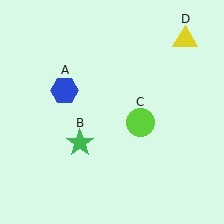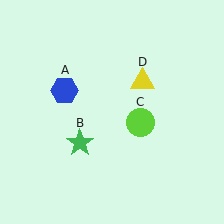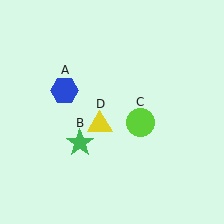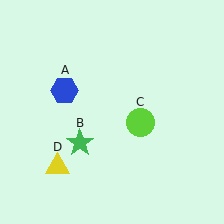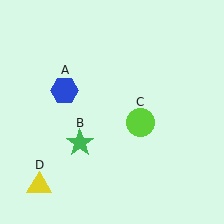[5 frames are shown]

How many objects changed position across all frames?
1 object changed position: yellow triangle (object D).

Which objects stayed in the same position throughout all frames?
Blue hexagon (object A) and green star (object B) and lime circle (object C) remained stationary.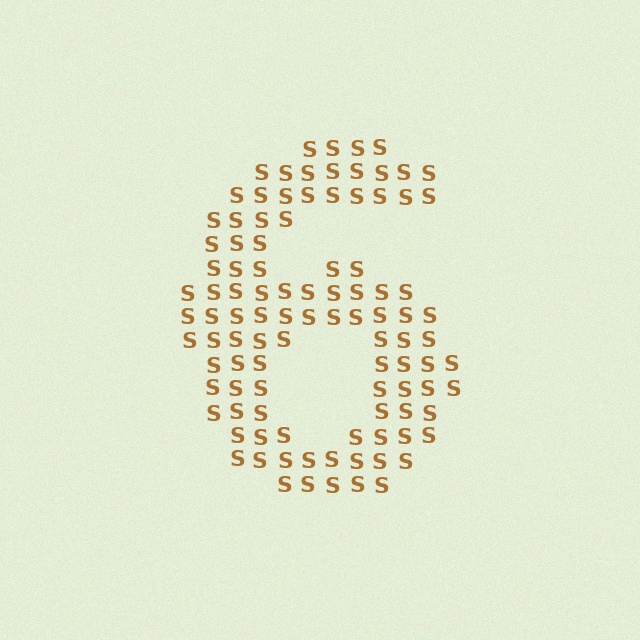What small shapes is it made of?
It is made of small letter S's.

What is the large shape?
The large shape is the digit 6.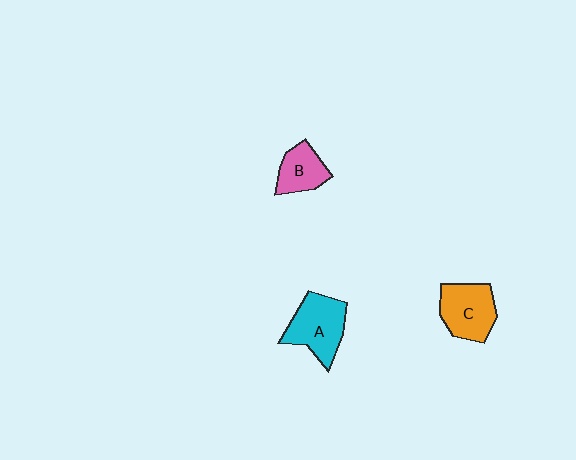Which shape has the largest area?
Shape A (cyan).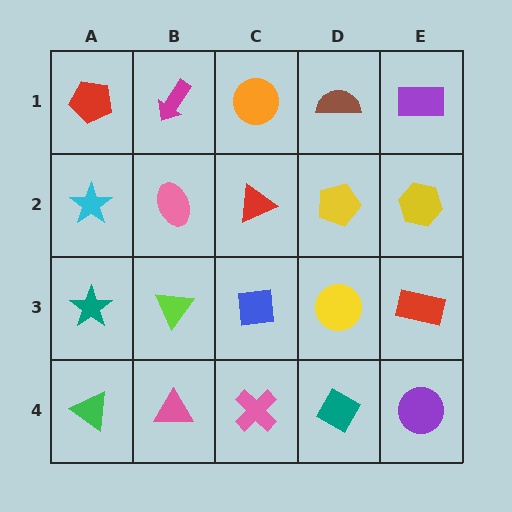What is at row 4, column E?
A purple circle.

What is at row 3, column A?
A teal star.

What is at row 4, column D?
A teal diamond.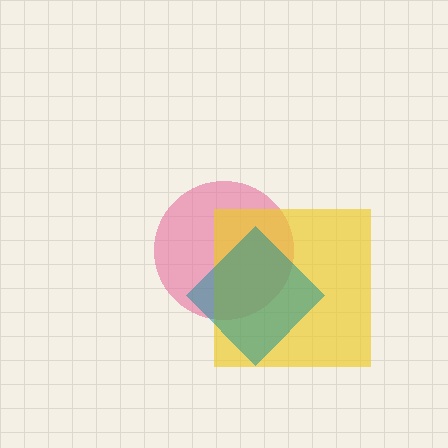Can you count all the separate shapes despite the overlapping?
Yes, there are 3 separate shapes.